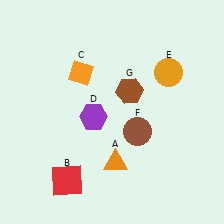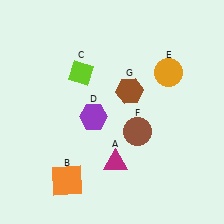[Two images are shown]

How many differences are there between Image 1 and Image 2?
There are 3 differences between the two images.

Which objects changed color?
A changed from orange to magenta. B changed from red to orange. C changed from orange to lime.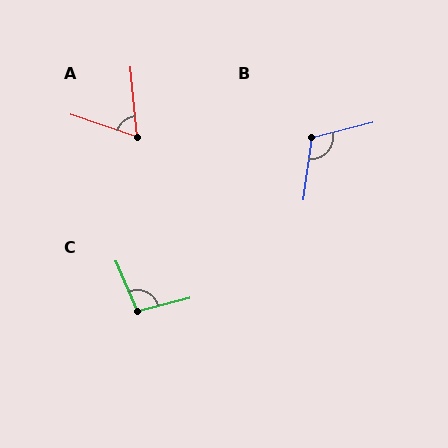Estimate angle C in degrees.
Approximately 99 degrees.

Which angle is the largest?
B, at approximately 112 degrees.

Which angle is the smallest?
A, at approximately 66 degrees.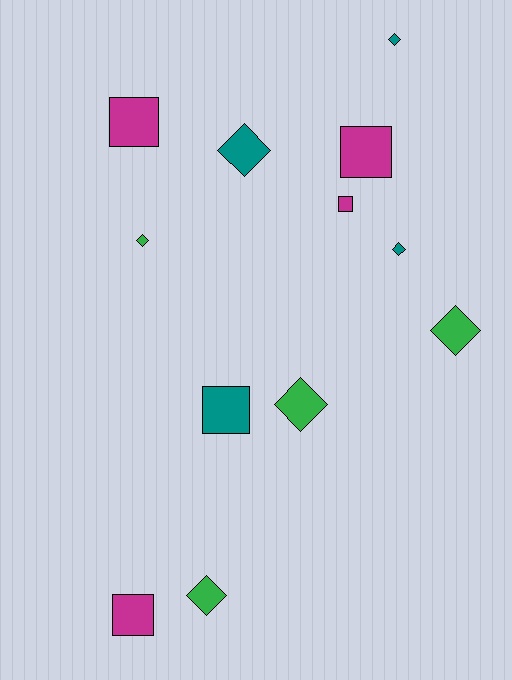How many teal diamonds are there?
There are 3 teal diamonds.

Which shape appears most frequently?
Diamond, with 7 objects.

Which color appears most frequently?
Teal, with 4 objects.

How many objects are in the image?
There are 12 objects.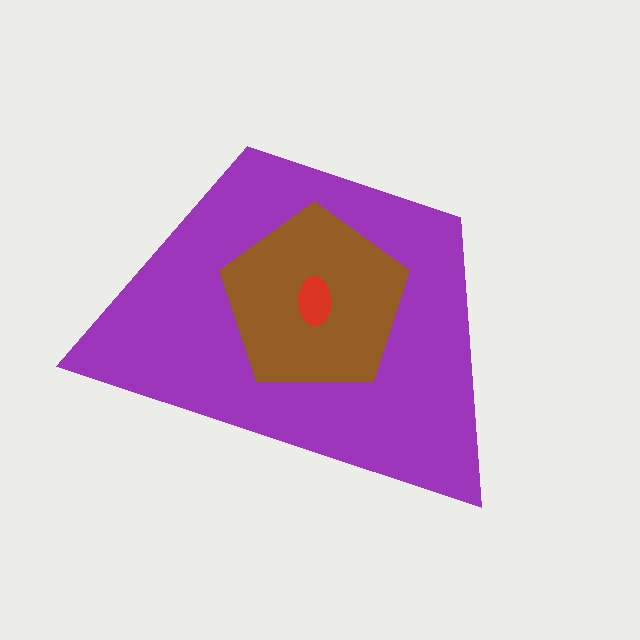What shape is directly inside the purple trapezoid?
The brown pentagon.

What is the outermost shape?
The purple trapezoid.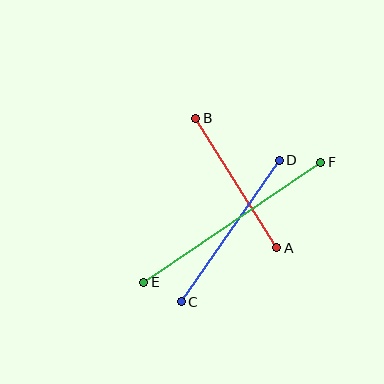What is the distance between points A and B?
The distance is approximately 153 pixels.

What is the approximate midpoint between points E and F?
The midpoint is at approximately (232, 222) pixels.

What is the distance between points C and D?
The distance is approximately 172 pixels.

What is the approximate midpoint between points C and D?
The midpoint is at approximately (230, 231) pixels.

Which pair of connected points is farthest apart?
Points E and F are farthest apart.